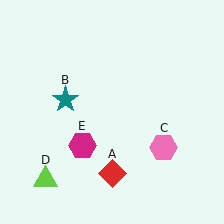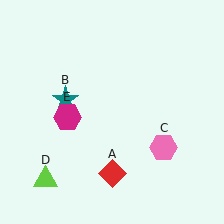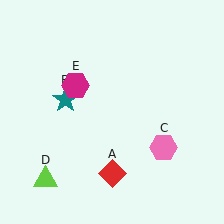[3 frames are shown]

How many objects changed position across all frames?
1 object changed position: magenta hexagon (object E).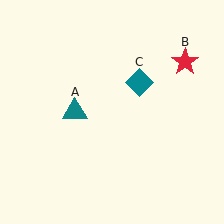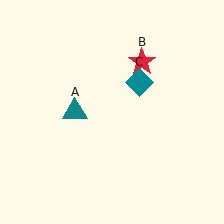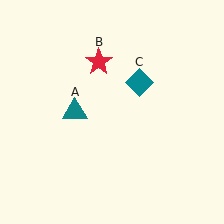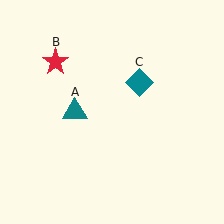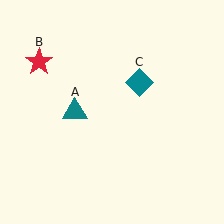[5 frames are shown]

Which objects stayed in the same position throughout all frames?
Teal triangle (object A) and teal diamond (object C) remained stationary.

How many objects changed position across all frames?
1 object changed position: red star (object B).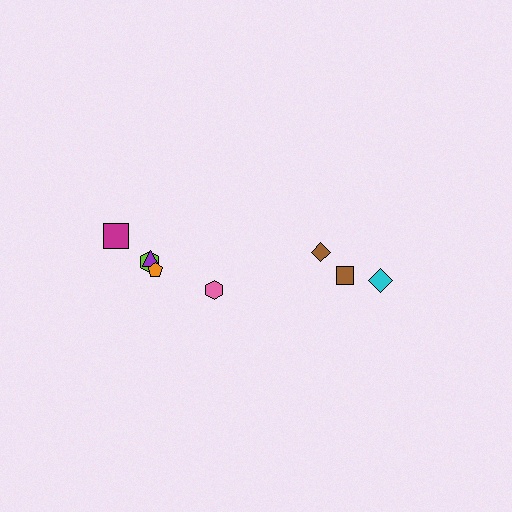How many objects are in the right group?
There are 3 objects.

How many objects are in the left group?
There are 5 objects.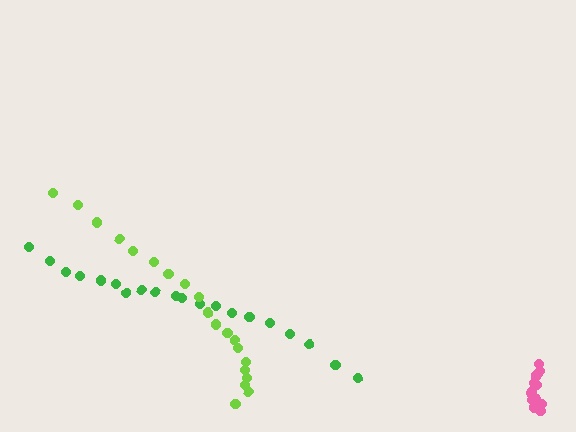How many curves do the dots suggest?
There are 3 distinct paths.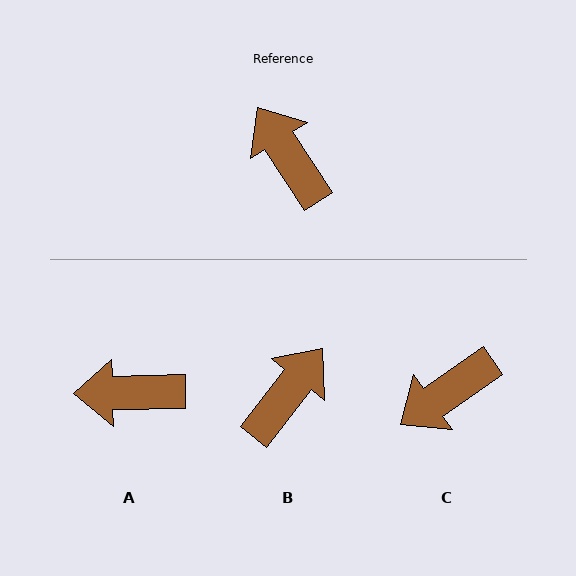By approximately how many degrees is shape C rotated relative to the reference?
Approximately 92 degrees counter-clockwise.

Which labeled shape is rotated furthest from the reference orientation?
C, about 92 degrees away.